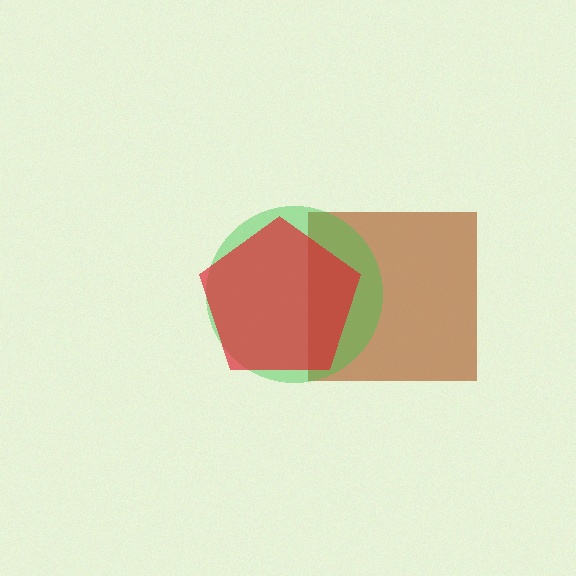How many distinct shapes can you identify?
There are 3 distinct shapes: a brown square, a green circle, a red pentagon.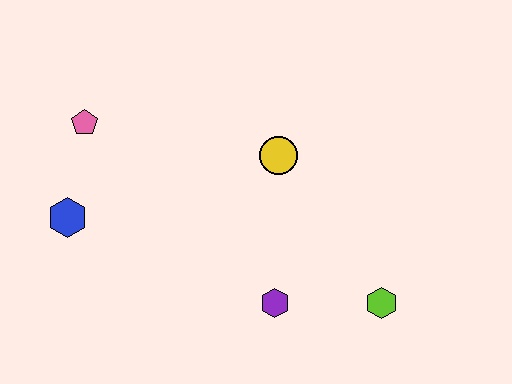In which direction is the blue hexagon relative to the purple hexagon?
The blue hexagon is to the left of the purple hexagon.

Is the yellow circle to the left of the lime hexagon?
Yes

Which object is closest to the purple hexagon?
The lime hexagon is closest to the purple hexagon.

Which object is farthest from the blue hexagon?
The lime hexagon is farthest from the blue hexagon.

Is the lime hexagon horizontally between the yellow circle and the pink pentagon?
No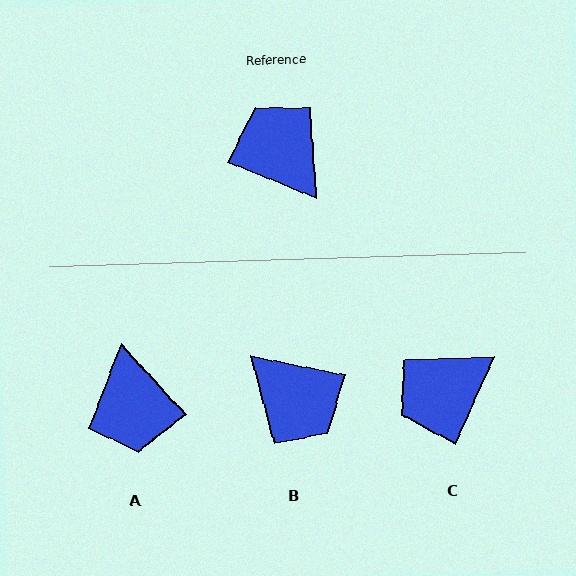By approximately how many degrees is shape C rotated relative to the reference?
Approximately 88 degrees counter-clockwise.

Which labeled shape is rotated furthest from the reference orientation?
B, about 169 degrees away.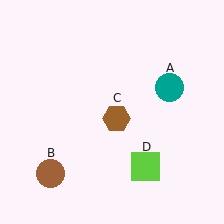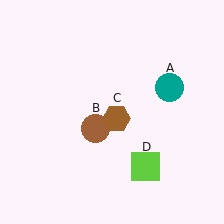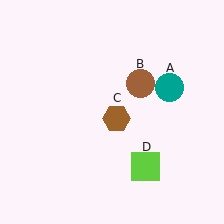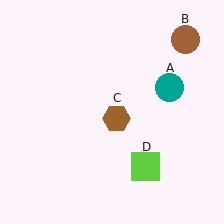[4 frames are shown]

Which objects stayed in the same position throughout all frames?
Teal circle (object A) and brown hexagon (object C) and lime square (object D) remained stationary.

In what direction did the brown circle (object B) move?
The brown circle (object B) moved up and to the right.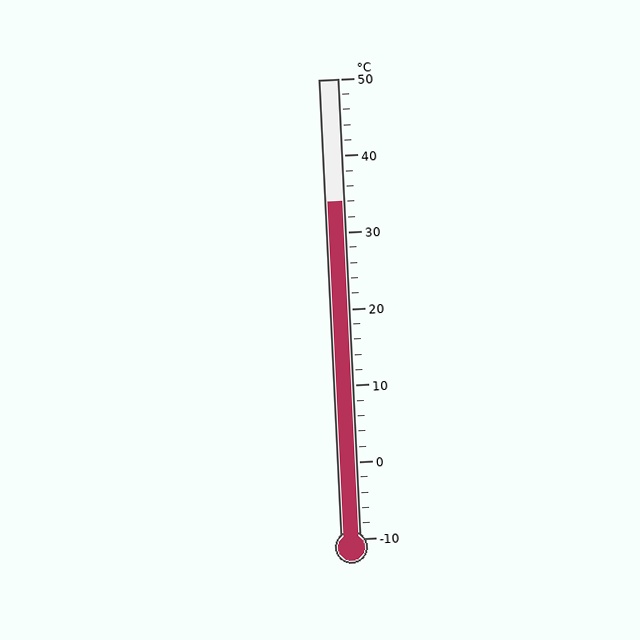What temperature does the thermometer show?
The thermometer shows approximately 34°C.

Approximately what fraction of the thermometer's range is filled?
The thermometer is filled to approximately 75% of its range.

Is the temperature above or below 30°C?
The temperature is above 30°C.